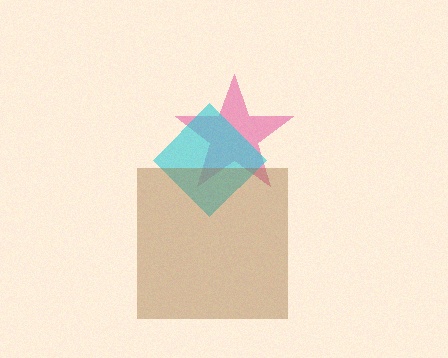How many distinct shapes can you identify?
There are 3 distinct shapes: a magenta star, a cyan diamond, a brown square.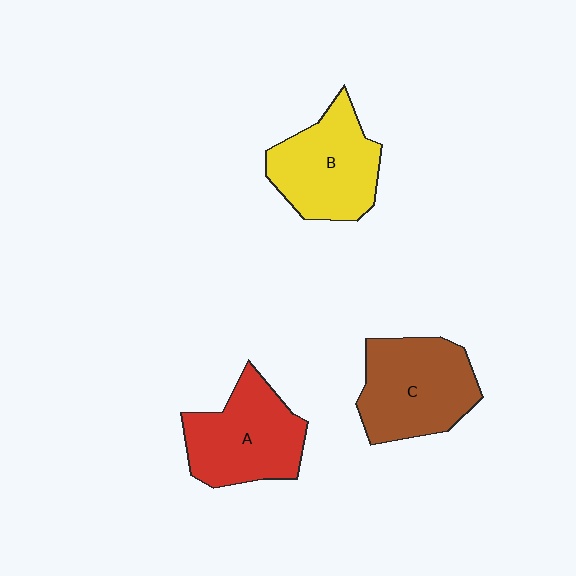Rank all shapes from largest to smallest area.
From largest to smallest: C (brown), A (red), B (yellow).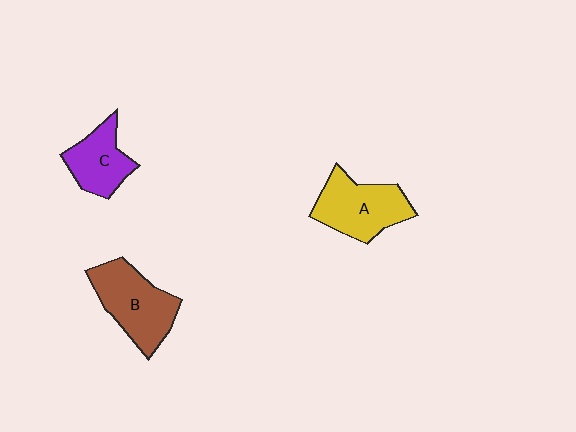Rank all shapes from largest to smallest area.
From largest to smallest: B (brown), A (yellow), C (purple).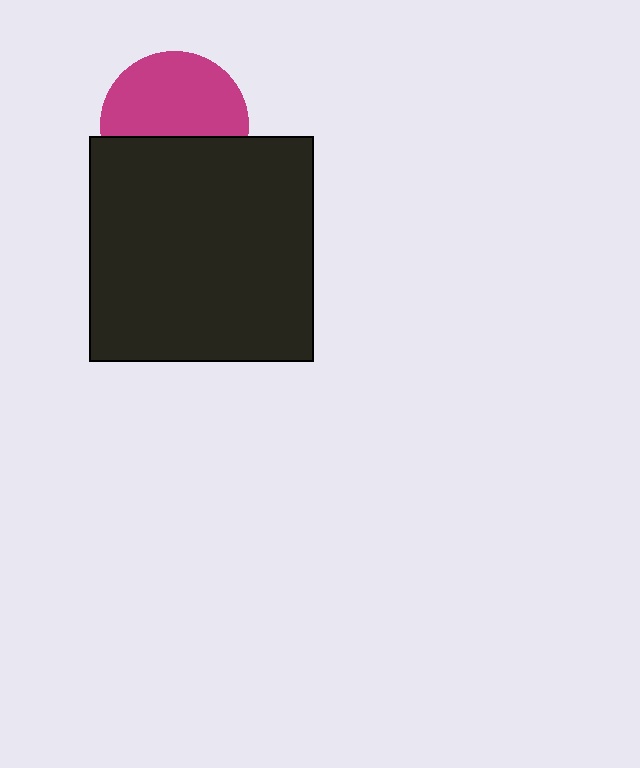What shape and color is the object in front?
The object in front is a black square.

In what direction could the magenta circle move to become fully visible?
The magenta circle could move up. That would shift it out from behind the black square entirely.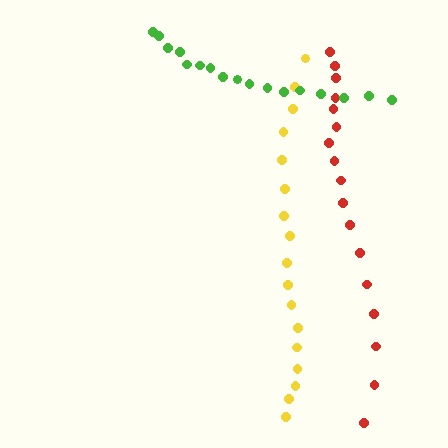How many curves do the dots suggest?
There are 3 distinct paths.